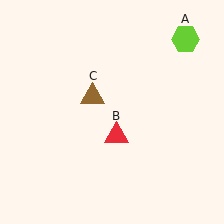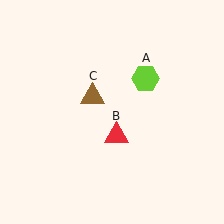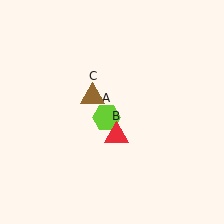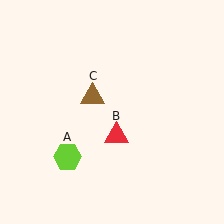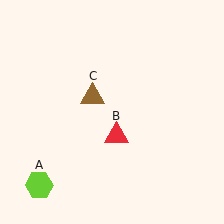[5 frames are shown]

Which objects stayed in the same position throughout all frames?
Red triangle (object B) and brown triangle (object C) remained stationary.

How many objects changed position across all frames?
1 object changed position: lime hexagon (object A).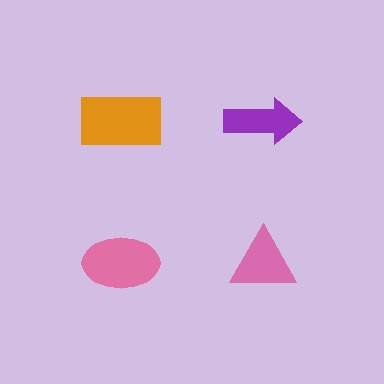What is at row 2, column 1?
A pink ellipse.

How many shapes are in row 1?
2 shapes.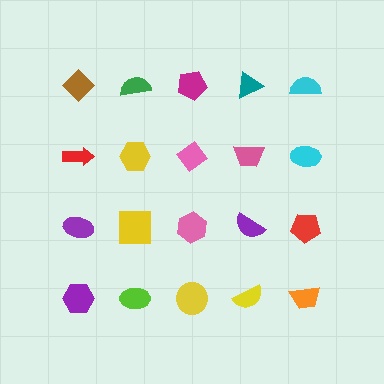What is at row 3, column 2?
A yellow square.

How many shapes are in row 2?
5 shapes.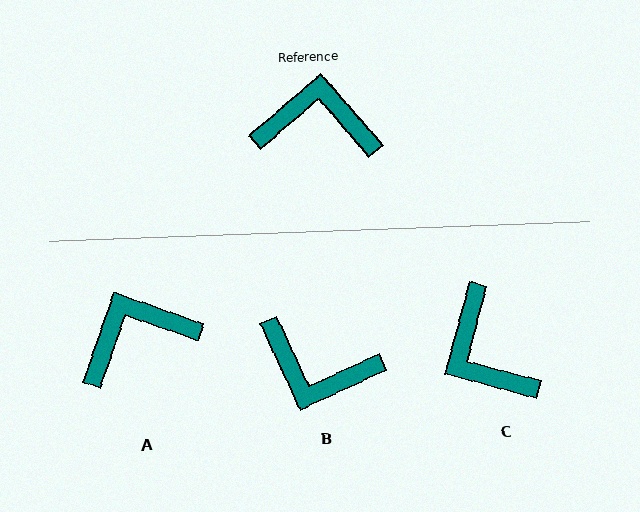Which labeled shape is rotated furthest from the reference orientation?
B, about 164 degrees away.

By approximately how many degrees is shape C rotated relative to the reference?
Approximately 124 degrees counter-clockwise.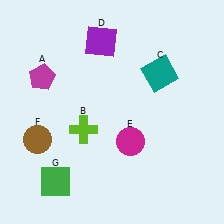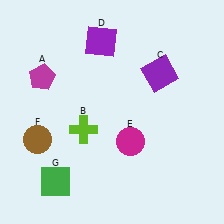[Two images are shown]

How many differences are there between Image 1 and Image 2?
There is 1 difference between the two images.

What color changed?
The square (C) changed from teal in Image 1 to purple in Image 2.